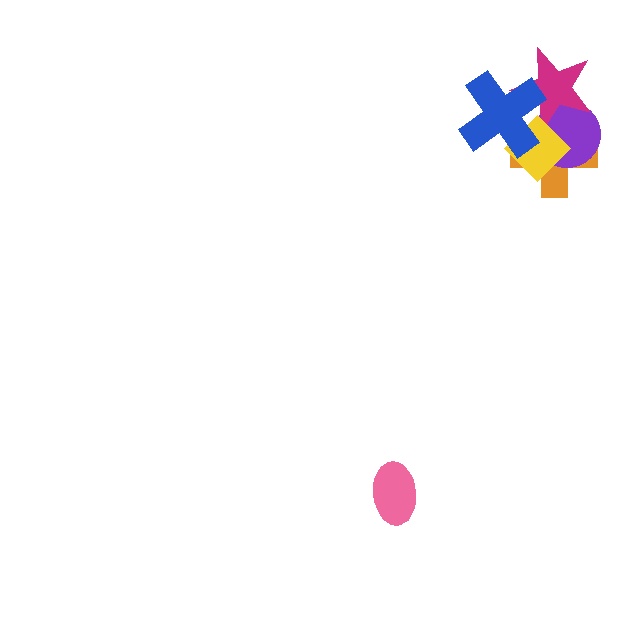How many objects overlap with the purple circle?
4 objects overlap with the purple circle.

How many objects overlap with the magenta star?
4 objects overlap with the magenta star.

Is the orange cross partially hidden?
Yes, it is partially covered by another shape.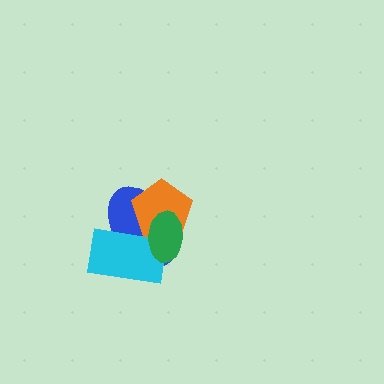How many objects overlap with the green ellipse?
3 objects overlap with the green ellipse.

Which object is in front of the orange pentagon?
The green ellipse is in front of the orange pentagon.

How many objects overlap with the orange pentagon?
3 objects overlap with the orange pentagon.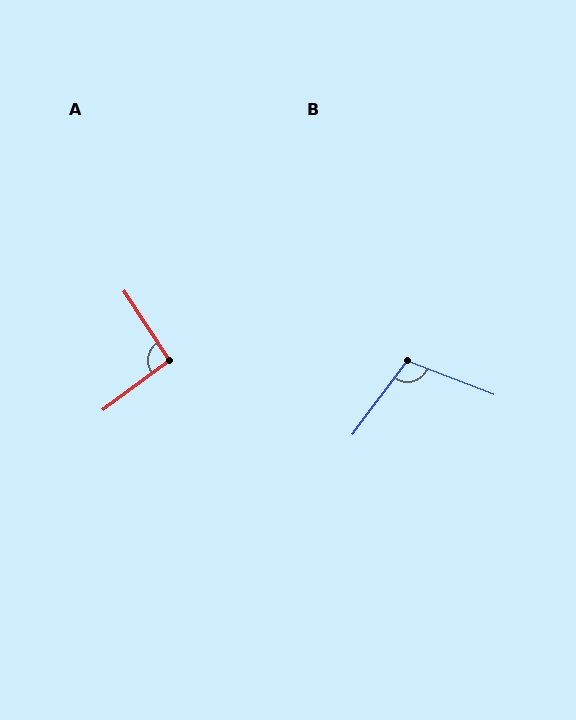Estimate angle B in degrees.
Approximately 105 degrees.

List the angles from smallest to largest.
A (93°), B (105°).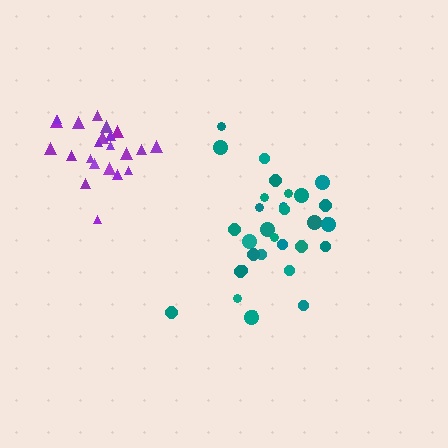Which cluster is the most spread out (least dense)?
Teal.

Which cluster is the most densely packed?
Purple.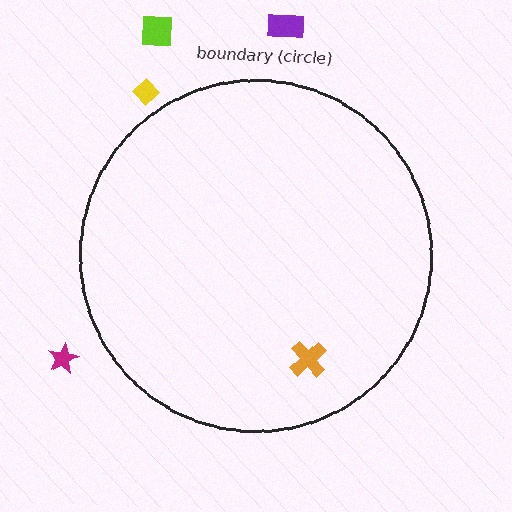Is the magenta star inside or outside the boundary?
Outside.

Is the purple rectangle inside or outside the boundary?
Outside.